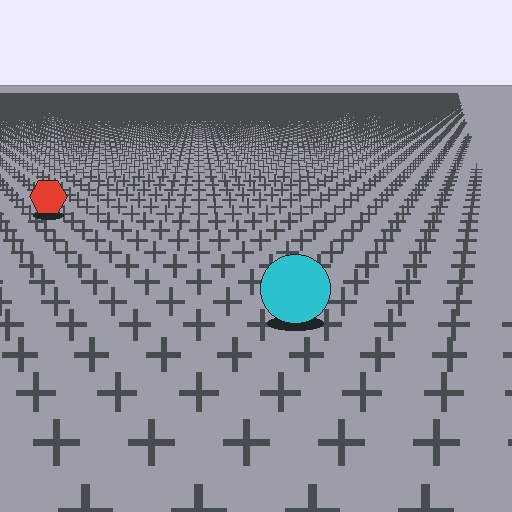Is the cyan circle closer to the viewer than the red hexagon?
Yes. The cyan circle is closer — you can tell from the texture gradient: the ground texture is coarser near it.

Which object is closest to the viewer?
The cyan circle is closest. The texture marks near it are larger and more spread out.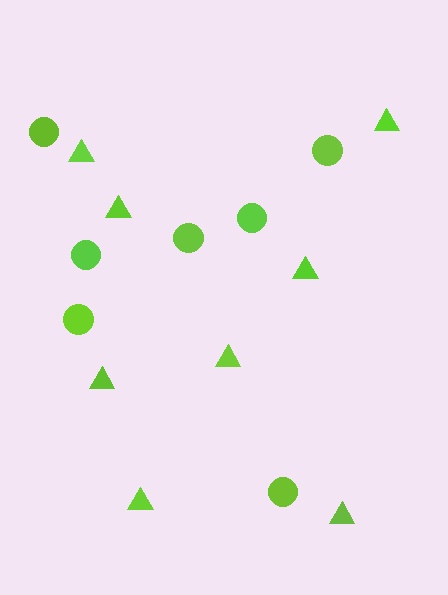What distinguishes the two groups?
There are 2 groups: one group of triangles (8) and one group of circles (7).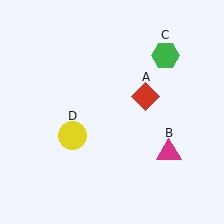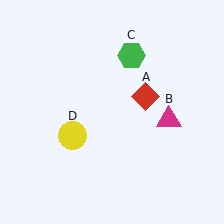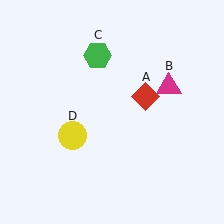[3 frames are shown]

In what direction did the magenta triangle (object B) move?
The magenta triangle (object B) moved up.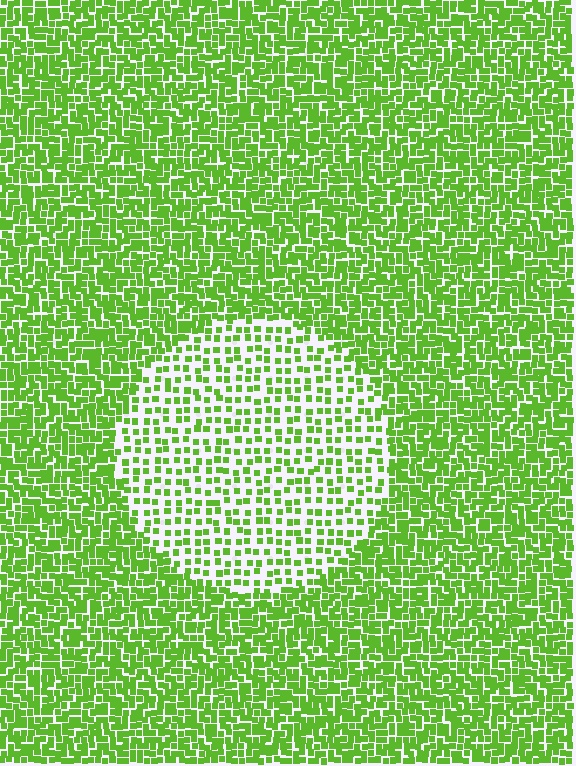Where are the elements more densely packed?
The elements are more densely packed outside the circle boundary.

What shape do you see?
I see a circle.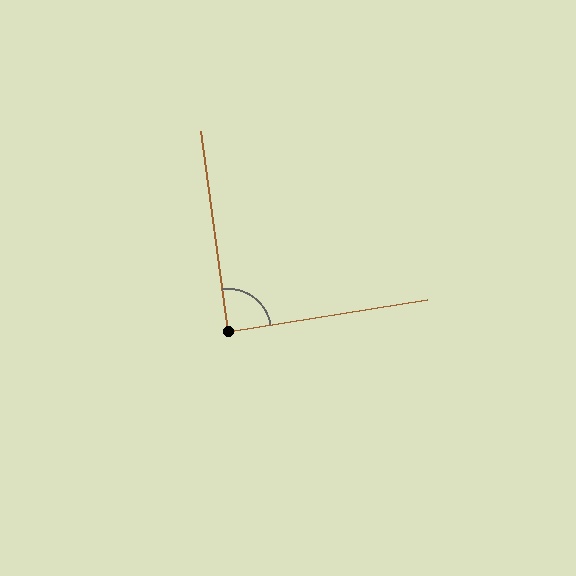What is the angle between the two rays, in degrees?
Approximately 88 degrees.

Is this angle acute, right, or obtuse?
It is approximately a right angle.